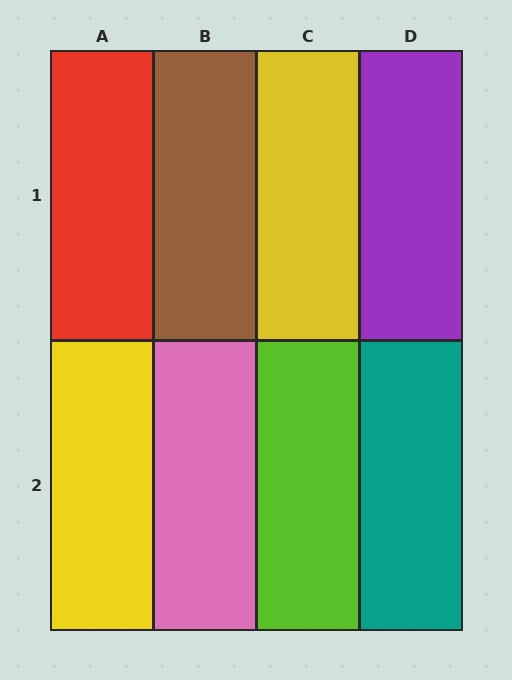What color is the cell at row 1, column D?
Purple.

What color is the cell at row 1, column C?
Yellow.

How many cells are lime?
1 cell is lime.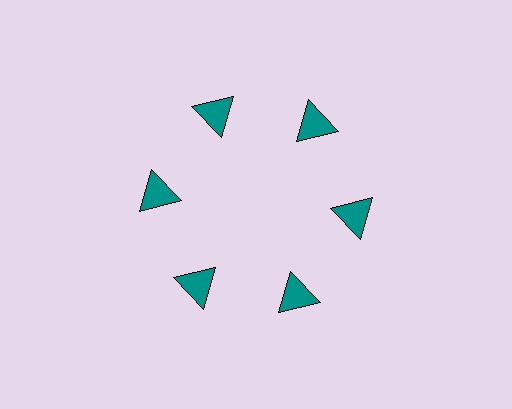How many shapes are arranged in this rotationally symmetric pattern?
There are 6 shapes, arranged in 6 groups of 1.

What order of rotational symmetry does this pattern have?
This pattern has 6-fold rotational symmetry.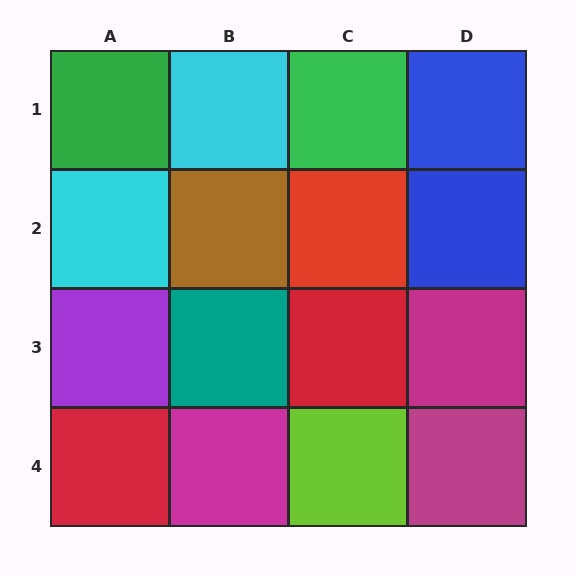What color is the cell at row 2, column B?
Brown.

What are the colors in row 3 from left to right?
Purple, teal, red, magenta.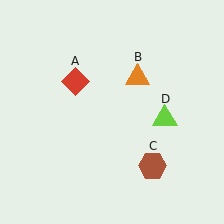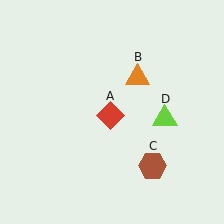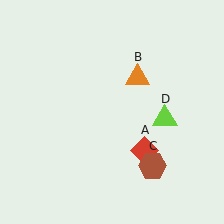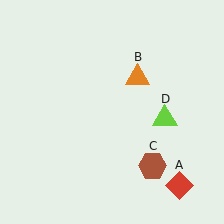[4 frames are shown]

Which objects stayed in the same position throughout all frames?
Orange triangle (object B) and brown hexagon (object C) and lime triangle (object D) remained stationary.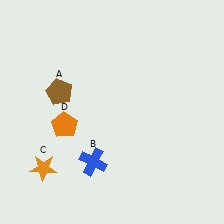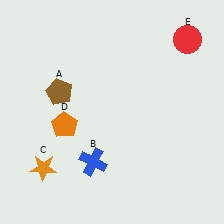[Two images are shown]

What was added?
A red circle (E) was added in Image 2.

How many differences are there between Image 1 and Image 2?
There is 1 difference between the two images.